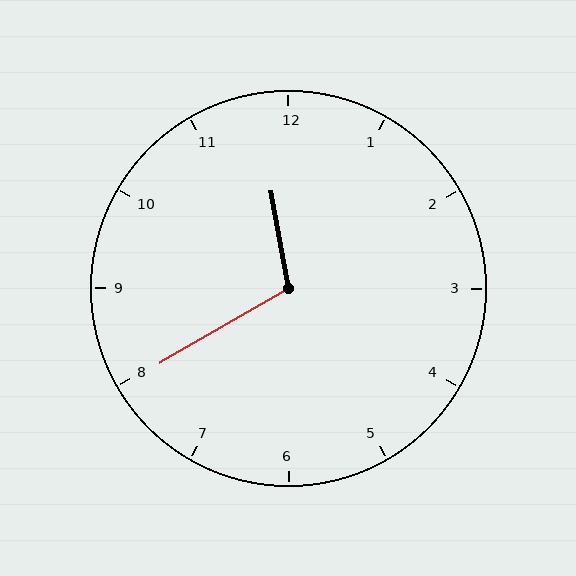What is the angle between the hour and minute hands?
Approximately 110 degrees.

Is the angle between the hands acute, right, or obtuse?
It is obtuse.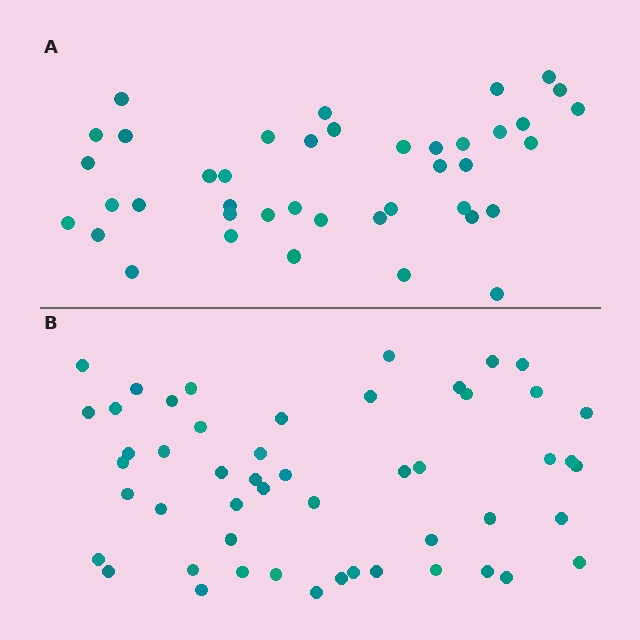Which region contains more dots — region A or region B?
Region B (the bottom region) has more dots.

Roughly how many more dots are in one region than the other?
Region B has roughly 10 or so more dots than region A.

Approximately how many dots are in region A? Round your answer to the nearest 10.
About 40 dots. (The exact count is 41, which rounds to 40.)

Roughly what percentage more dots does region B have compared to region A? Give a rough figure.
About 25% more.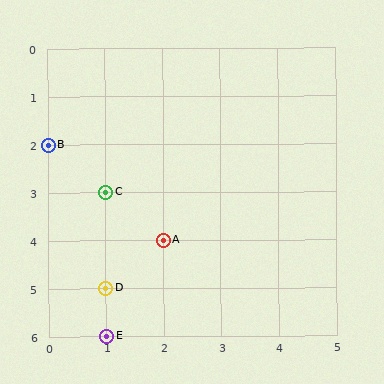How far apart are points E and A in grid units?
Points E and A are 1 column and 2 rows apart (about 2.2 grid units diagonally).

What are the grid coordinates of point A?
Point A is at grid coordinates (2, 4).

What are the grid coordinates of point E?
Point E is at grid coordinates (1, 6).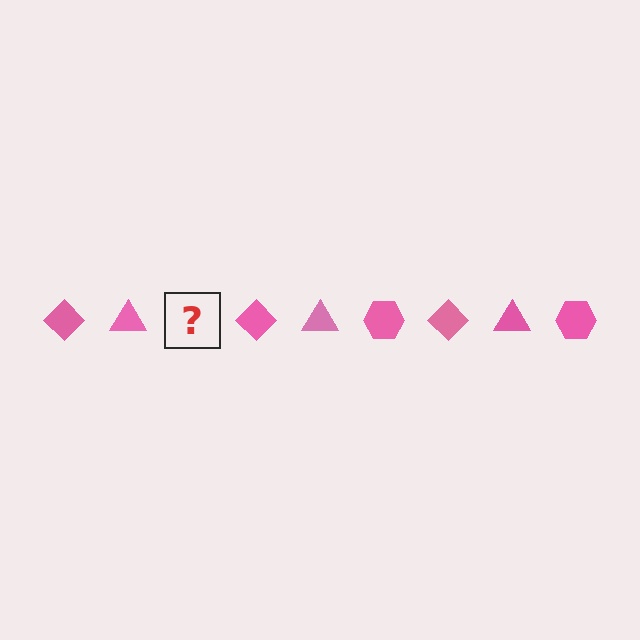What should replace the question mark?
The question mark should be replaced with a pink hexagon.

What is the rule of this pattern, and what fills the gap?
The rule is that the pattern cycles through diamond, triangle, hexagon shapes in pink. The gap should be filled with a pink hexagon.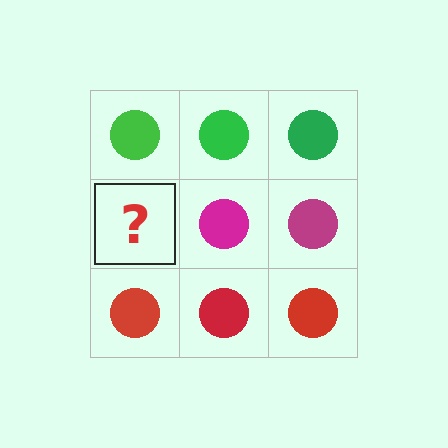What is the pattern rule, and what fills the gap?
The rule is that each row has a consistent color. The gap should be filled with a magenta circle.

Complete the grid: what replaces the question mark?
The question mark should be replaced with a magenta circle.